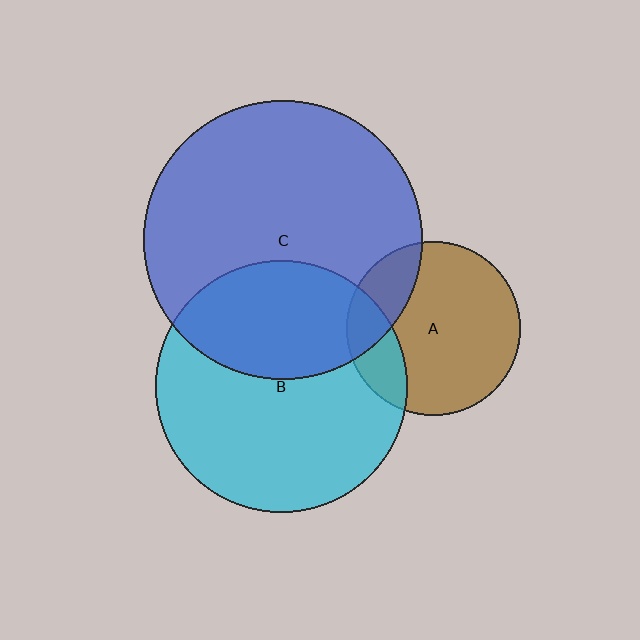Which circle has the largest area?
Circle C (blue).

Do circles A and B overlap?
Yes.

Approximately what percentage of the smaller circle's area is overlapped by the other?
Approximately 20%.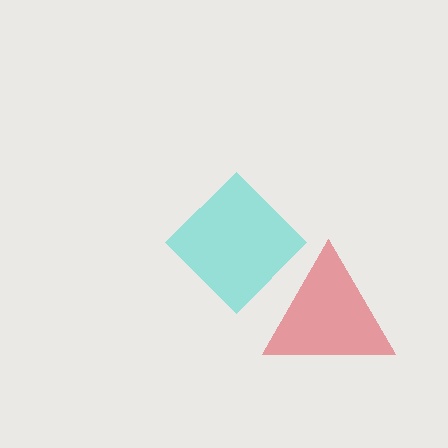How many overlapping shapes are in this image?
There are 2 overlapping shapes in the image.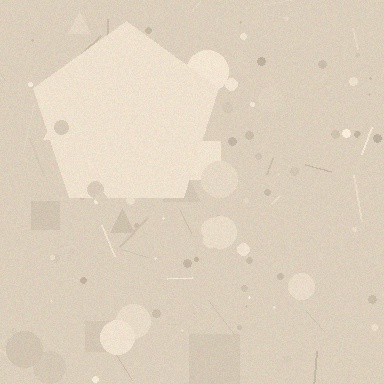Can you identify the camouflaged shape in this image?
The camouflaged shape is a pentagon.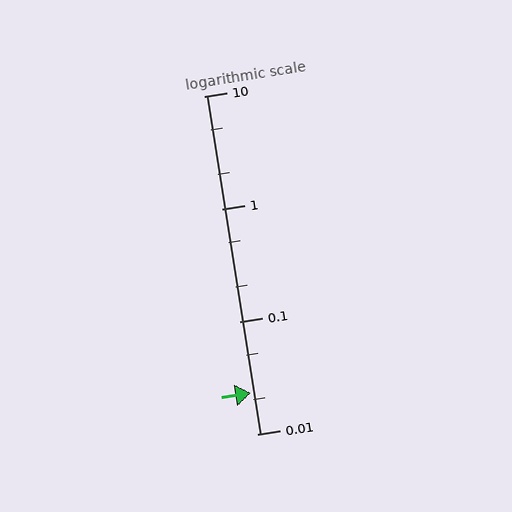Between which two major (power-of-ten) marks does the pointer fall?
The pointer is between 0.01 and 0.1.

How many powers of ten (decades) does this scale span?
The scale spans 3 decades, from 0.01 to 10.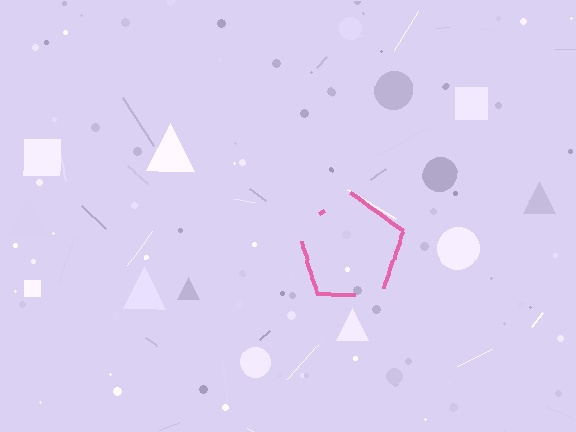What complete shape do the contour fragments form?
The contour fragments form a pentagon.